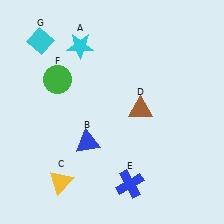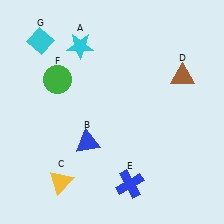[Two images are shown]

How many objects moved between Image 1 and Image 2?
1 object moved between the two images.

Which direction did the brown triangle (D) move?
The brown triangle (D) moved right.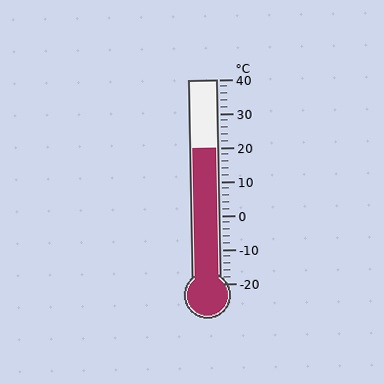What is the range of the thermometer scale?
The thermometer scale ranges from -20°C to 40°C.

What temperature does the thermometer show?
The thermometer shows approximately 20°C.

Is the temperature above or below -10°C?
The temperature is above -10°C.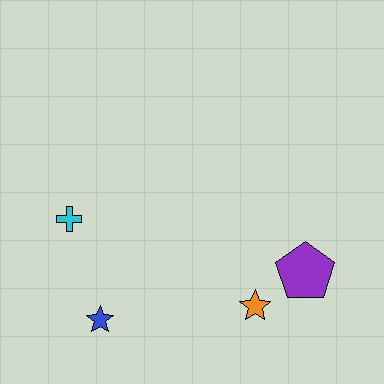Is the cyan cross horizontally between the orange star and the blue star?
No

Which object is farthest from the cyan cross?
The purple pentagon is farthest from the cyan cross.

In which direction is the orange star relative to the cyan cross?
The orange star is to the right of the cyan cross.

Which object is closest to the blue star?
The cyan cross is closest to the blue star.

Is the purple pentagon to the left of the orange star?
No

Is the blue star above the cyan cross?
No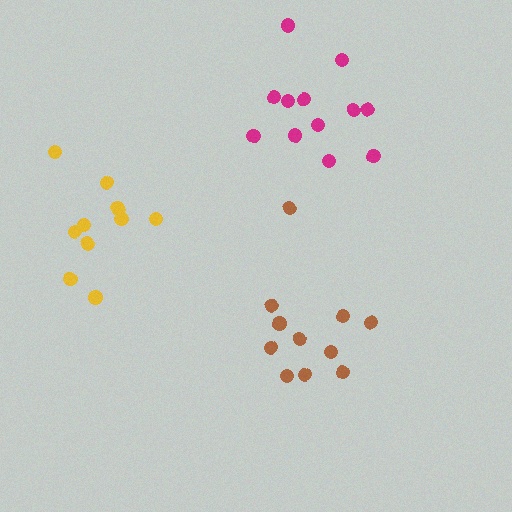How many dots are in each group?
Group 1: 12 dots, Group 2: 11 dots, Group 3: 10 dots (33 total).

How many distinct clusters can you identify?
There are 3 distinct clusters.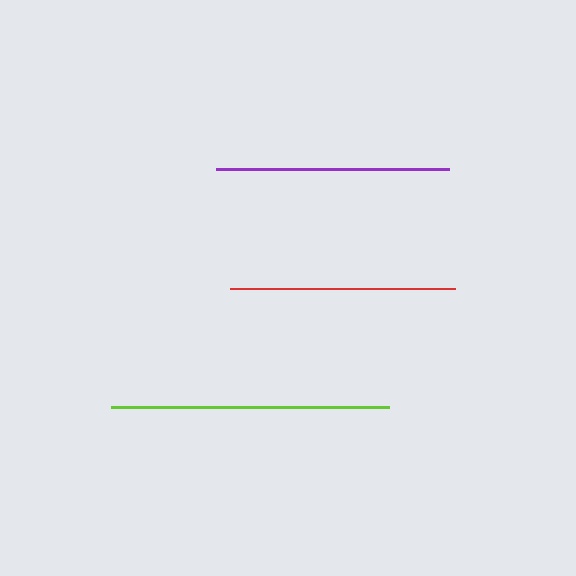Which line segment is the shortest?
The red line is the shortest at approximately 225 pixels.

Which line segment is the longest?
The lime line is the longest at approximately 278 pixels.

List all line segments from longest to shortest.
From longest to shortest: lime, purple, red.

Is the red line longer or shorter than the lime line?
The lime line is longer than the red line.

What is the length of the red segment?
The red segment is approximately 225 pixels long.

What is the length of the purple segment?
The purple segment is approximately 233 pixels long.